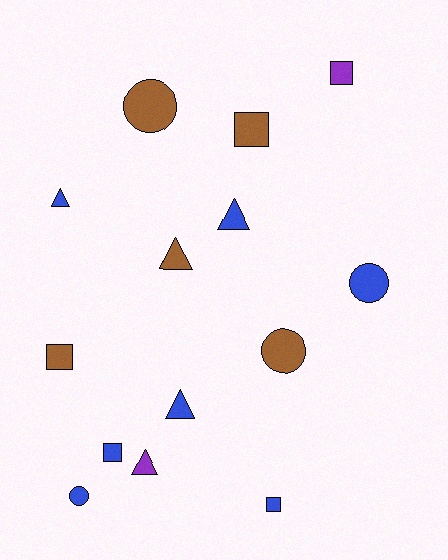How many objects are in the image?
There are 14 objects.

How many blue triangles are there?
There are 3 blue triangles.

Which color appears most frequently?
Blue, with 7 objects.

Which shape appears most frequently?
Triangle, with 5 objects.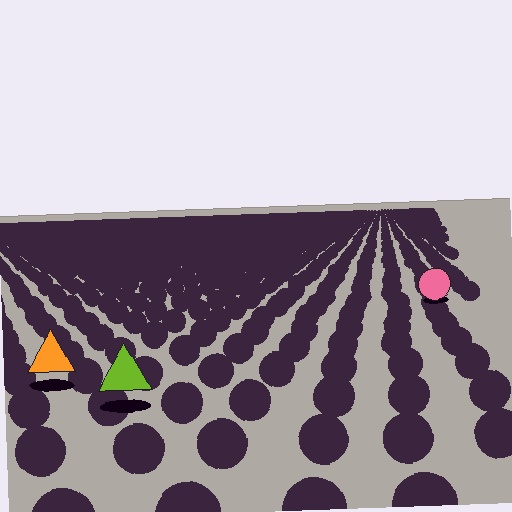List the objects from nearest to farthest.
From nearest to farthest: the lime triangle, the orange triangle, the pink circle.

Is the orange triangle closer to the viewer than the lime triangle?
No. The lime triangle is closer — you can tell from the texture gradient: the ground texture is coarser near it.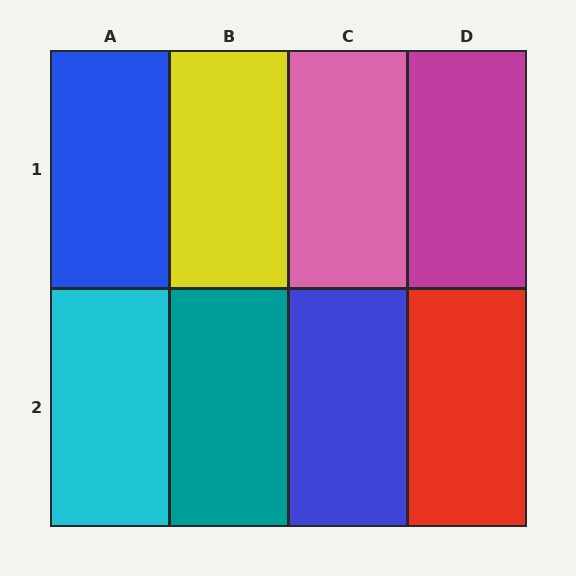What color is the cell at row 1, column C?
Pink.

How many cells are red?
1 cell is red.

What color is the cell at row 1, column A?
Blue.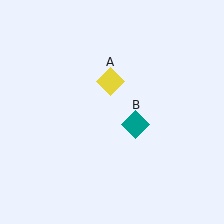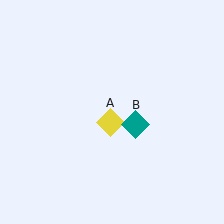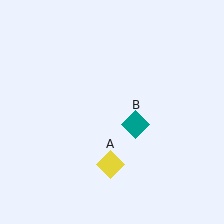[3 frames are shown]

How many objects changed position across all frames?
1 object changed position: yellow diamond (object A).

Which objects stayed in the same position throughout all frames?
Teal diamond (object B) remained stationary.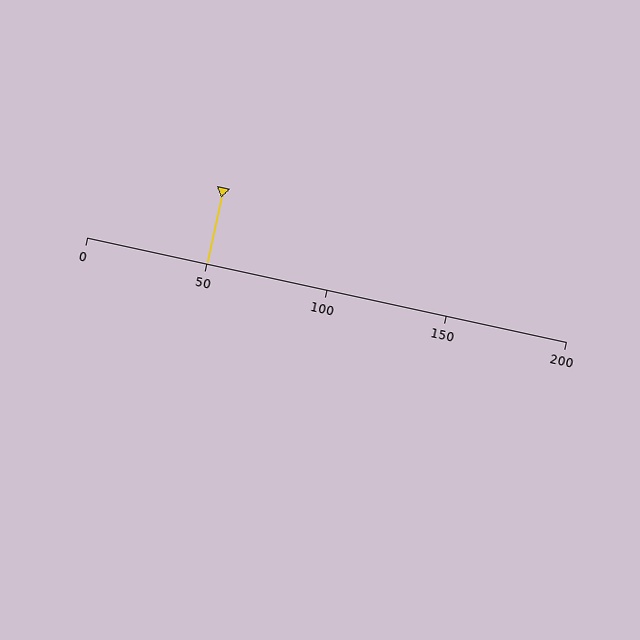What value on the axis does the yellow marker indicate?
The marker indicates approximately 50.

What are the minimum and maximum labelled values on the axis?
The axis runs from 0 to 200.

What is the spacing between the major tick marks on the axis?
The major ticks are spaced 50 apart.